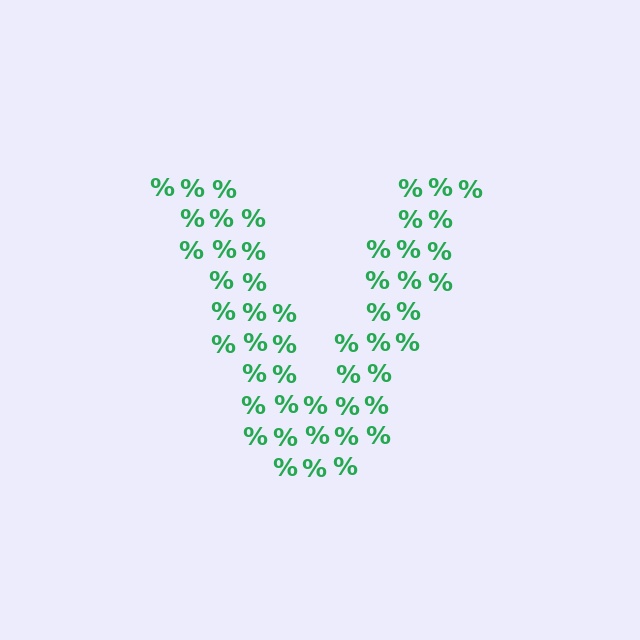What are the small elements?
The small elements are percent signs.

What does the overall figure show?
The overall figure shows the letter V.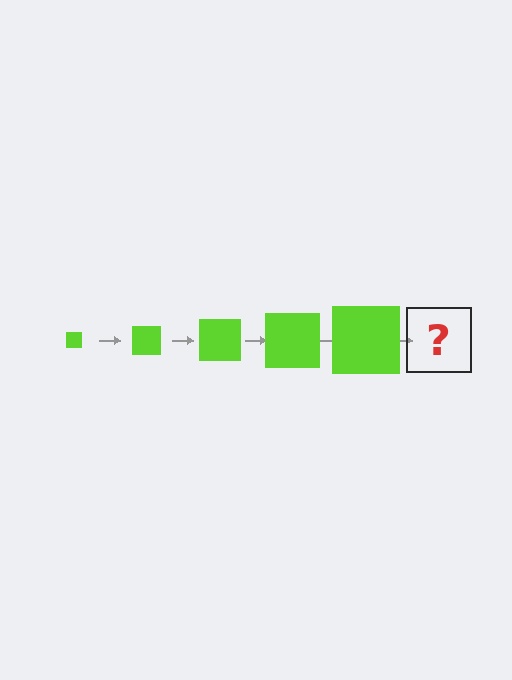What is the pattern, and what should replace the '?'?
The pattern is that the square gets progressively larger each step. The '?' should be a lime square, larger than the previous one.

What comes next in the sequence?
The next element should be a lime square, larger than the previous one.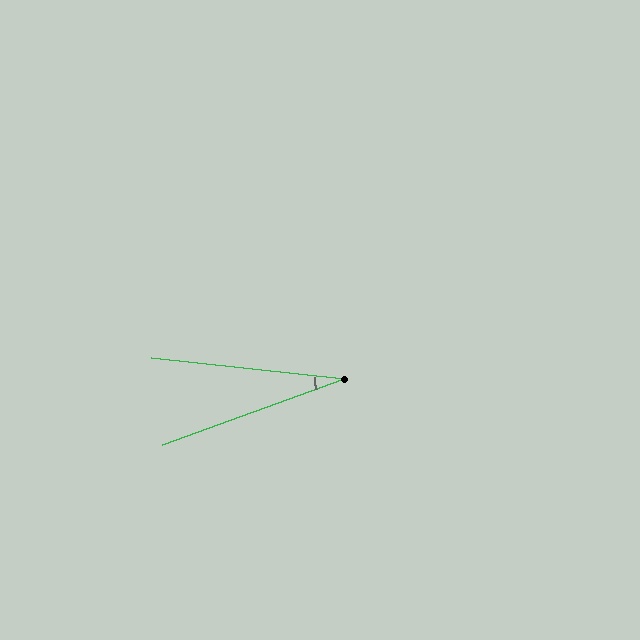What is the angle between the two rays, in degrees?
Approximately 26 degrees.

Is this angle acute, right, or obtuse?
It is acute.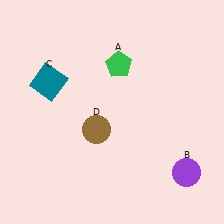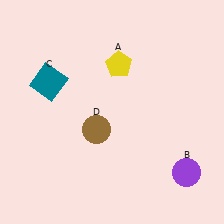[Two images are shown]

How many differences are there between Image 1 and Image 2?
There is 1 difference between the two images.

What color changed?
The pentagon (A) changed from green in Image 1 to yellow in Image 2.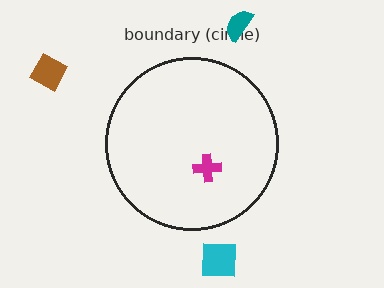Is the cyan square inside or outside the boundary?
Outside.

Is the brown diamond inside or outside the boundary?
Outside.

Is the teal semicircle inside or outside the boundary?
Outside.